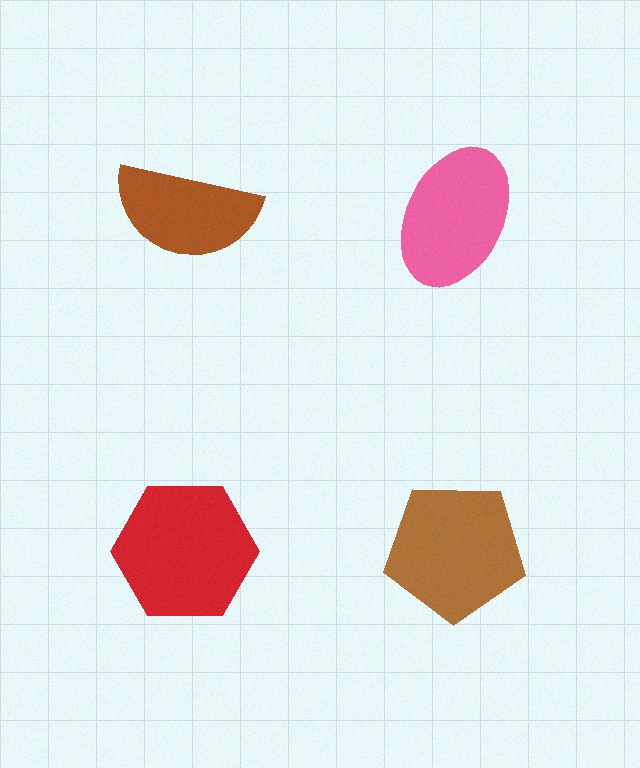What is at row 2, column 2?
A brown pentagon.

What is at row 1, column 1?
A brown semicircle.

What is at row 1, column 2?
A pink ellipse.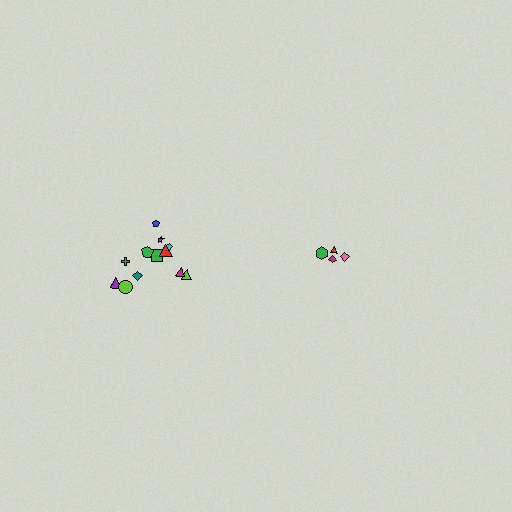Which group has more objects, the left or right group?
The left group.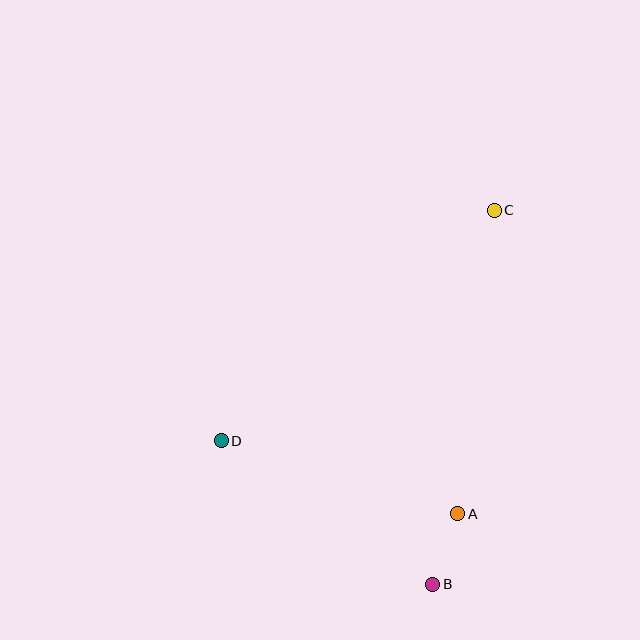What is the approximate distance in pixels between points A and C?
The distance between A and C is approximately 306 pixels.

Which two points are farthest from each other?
Points B and C are farthest from each other.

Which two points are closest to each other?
Points A and B are closest to each other.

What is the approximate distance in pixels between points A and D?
The distance between A and D is approximately 248 pixels.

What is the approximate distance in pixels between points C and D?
The distance between C and D is approximately 357 pixels.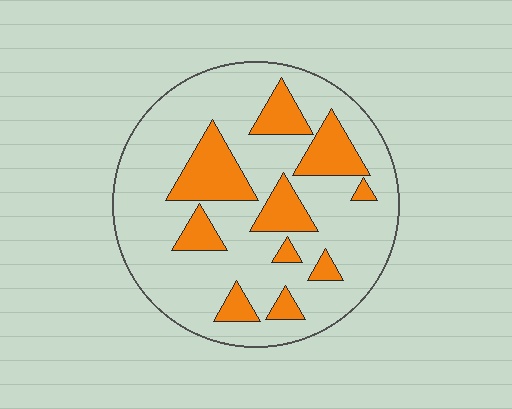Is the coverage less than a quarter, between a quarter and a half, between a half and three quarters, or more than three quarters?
Less than a quarter.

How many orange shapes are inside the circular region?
10.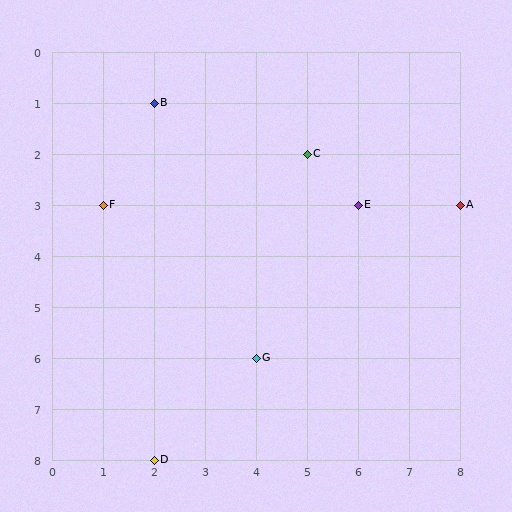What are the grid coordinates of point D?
Point D is at grid coordinates (2, 8).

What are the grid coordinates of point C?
Point C is at grid coordinates (5, 2).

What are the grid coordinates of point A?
Point A is at grid coordinates (8, 3).